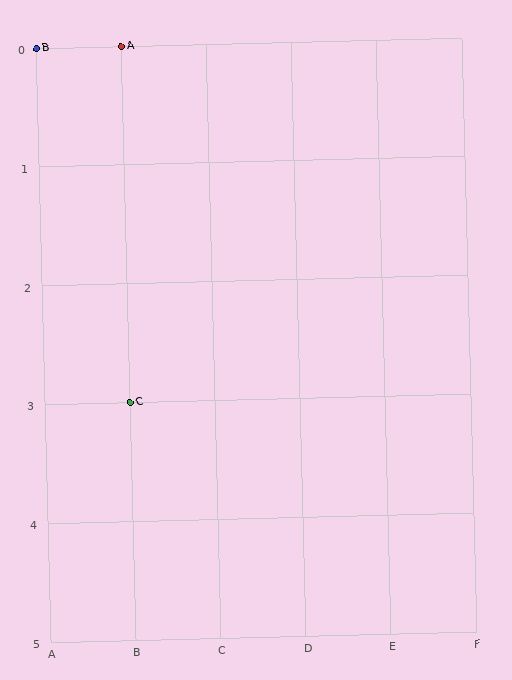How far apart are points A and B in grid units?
Points A and B are 1 column apart.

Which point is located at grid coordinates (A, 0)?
Point B is at (A, 0).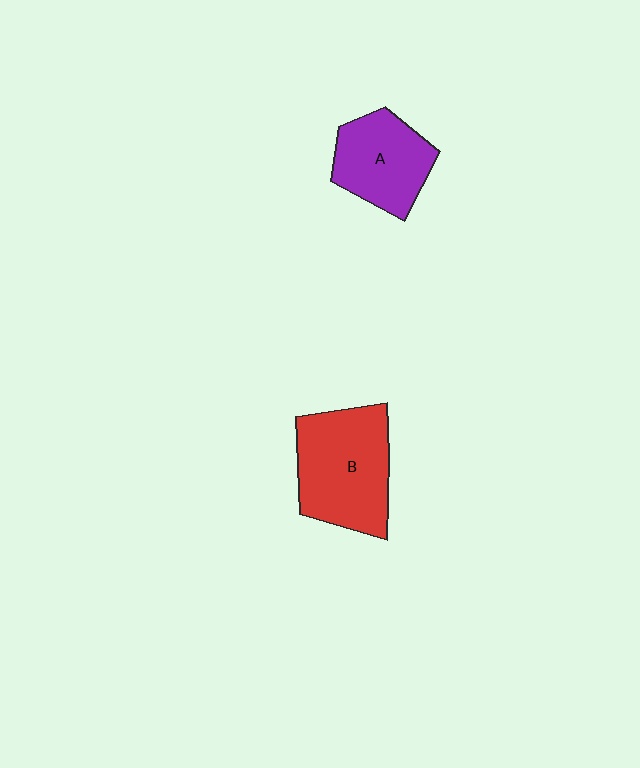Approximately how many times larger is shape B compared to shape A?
Approximately 1.4 times.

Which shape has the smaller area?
Shape A (purple).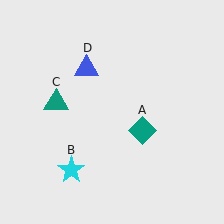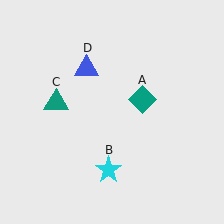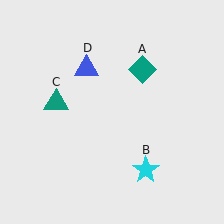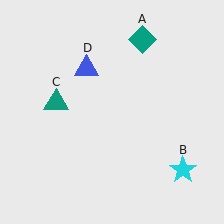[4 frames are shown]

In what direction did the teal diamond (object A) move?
The teal diamond (object A) moved up.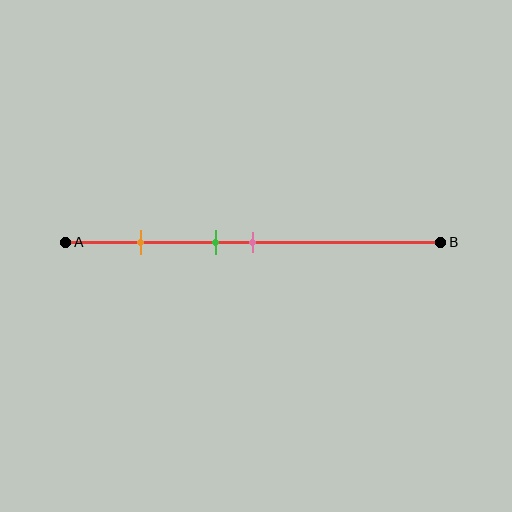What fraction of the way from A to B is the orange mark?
The orange mark is approximately 20% (0.2) of the way from A to B.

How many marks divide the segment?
There are 3 marks dividing the segment.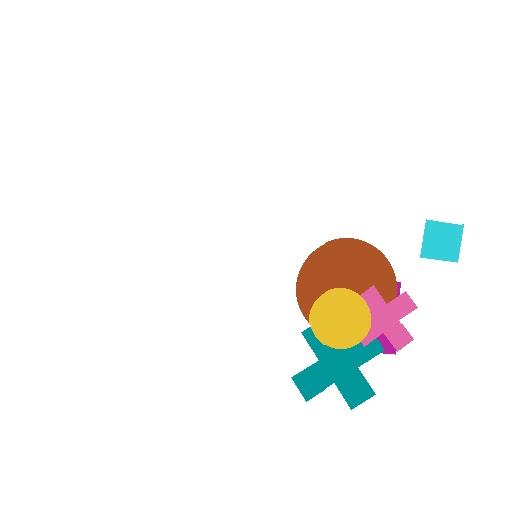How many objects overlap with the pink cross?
4 objects overlap with the pink cross.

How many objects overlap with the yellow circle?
4 objects overlap with the yellow circle.